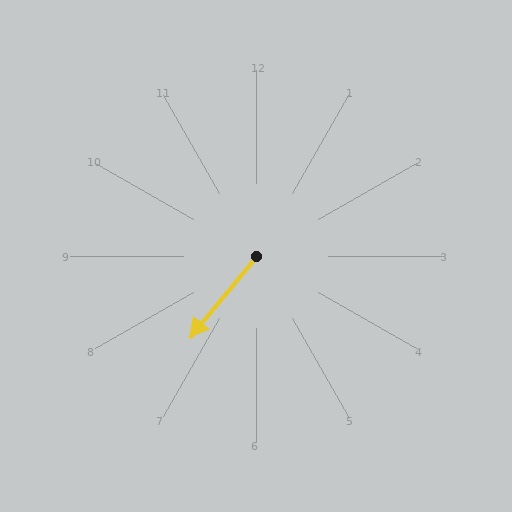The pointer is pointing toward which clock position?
Roughly 7 o'clock.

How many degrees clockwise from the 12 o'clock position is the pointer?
Approximately 219 degrees.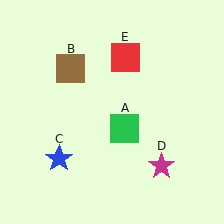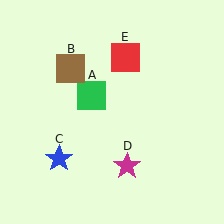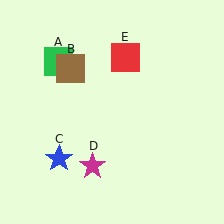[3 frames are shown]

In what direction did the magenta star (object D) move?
The magenta star (object D) moved left.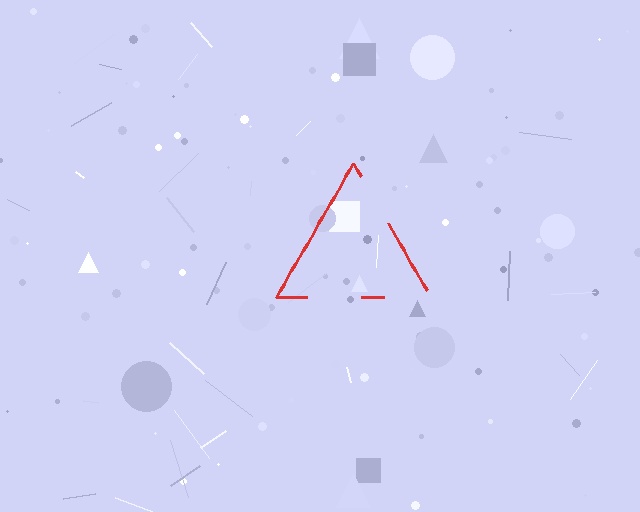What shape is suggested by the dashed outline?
The dashed outline suggests a triangle.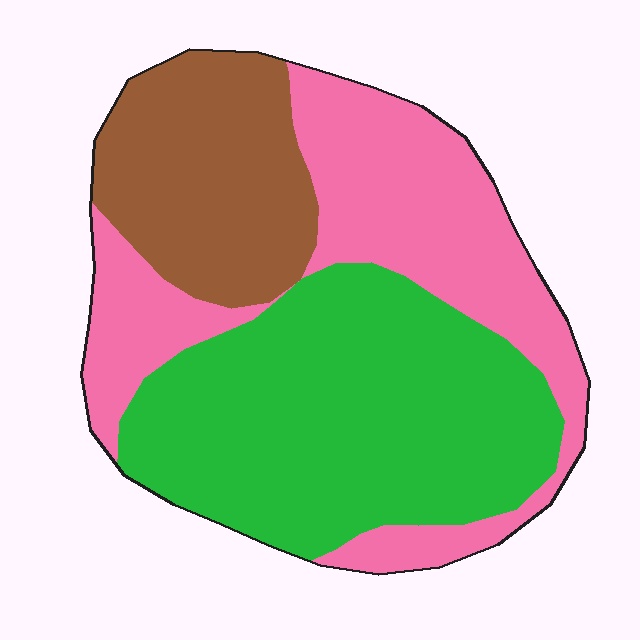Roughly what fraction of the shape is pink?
Pink covers 34% of the shape.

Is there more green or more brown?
Green.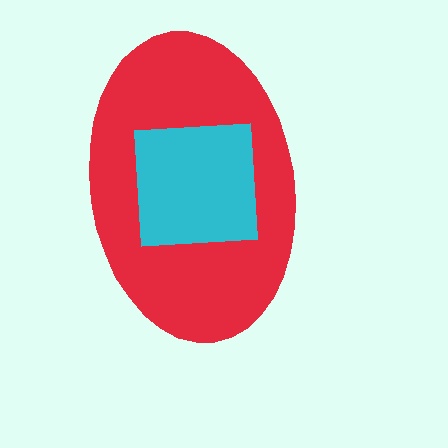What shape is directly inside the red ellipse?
The cyan square.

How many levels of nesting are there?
2.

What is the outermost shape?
The red ellipse.